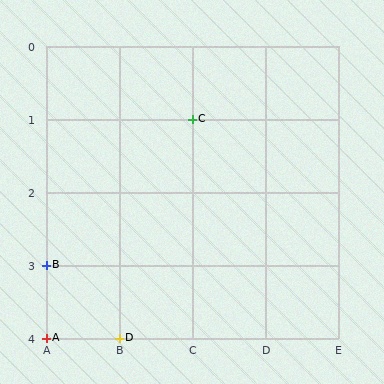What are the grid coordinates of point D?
Point D is at grid coordinates (B, 4).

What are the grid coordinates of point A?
Point A is at grid coordinates (A, 4).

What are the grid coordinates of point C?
Point C is at grid coordinates (C, 1).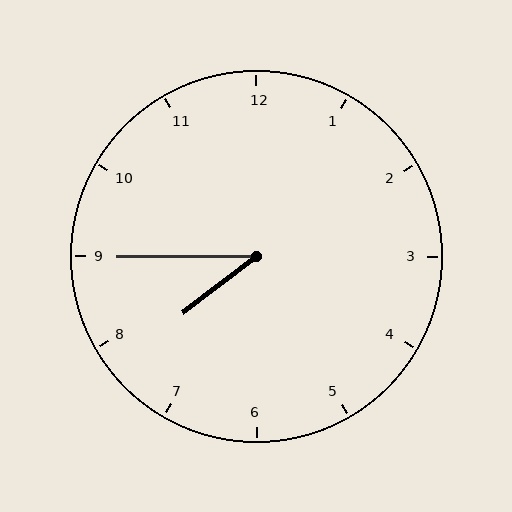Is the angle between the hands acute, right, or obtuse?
It is acute.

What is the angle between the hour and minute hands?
Approximately 38 degrees.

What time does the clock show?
7:45.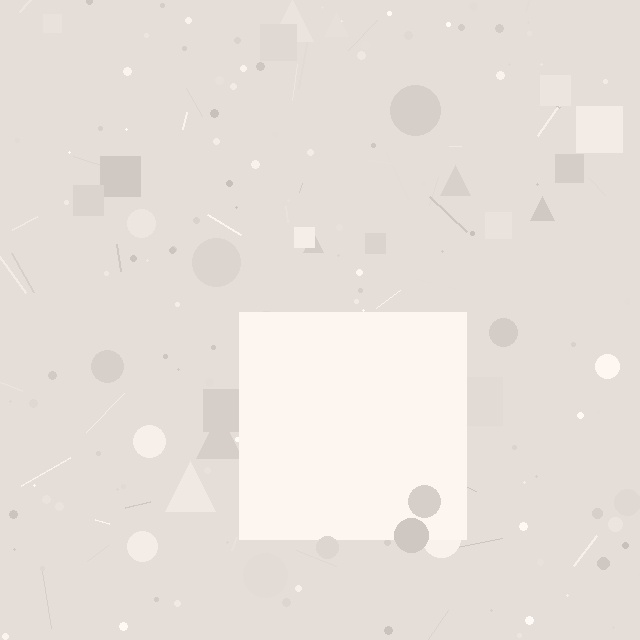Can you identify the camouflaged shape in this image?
The camouflaged shape is a square.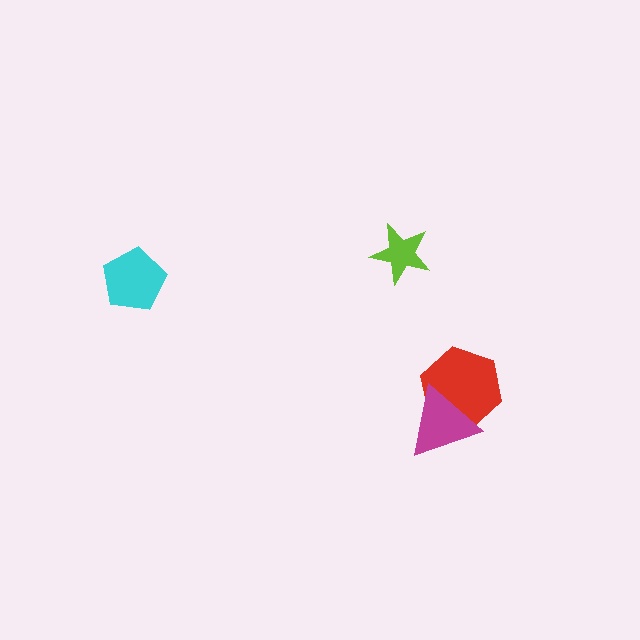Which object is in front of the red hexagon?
The magenta triangle is in front of the red hexagon.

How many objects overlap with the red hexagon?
1 object overlaps with the red hexagon.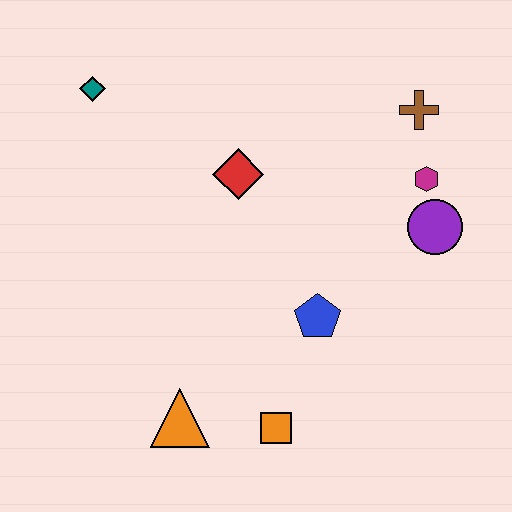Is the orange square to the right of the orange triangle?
Yes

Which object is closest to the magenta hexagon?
The purple circle is closest to the magenta hexagon.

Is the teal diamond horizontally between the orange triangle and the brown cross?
No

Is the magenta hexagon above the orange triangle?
Yes